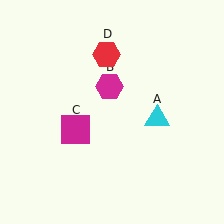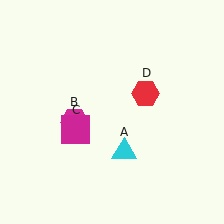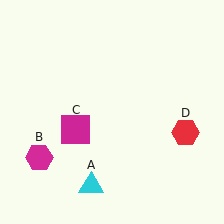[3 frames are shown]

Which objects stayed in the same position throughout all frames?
Magenta square (object C) remained stationary.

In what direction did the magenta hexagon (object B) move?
The magenta hexagon (object B) moved down and to the left.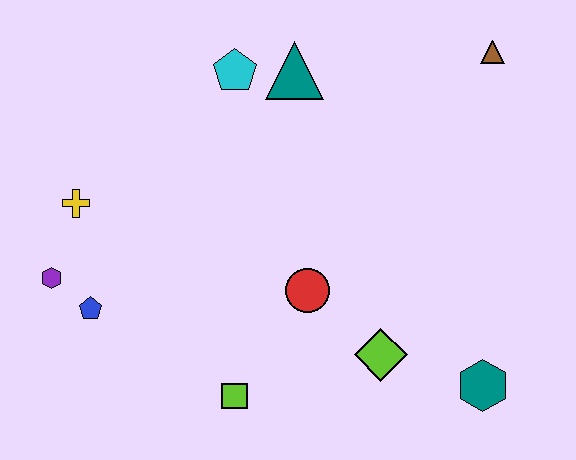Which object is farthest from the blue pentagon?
The brown triangle is farthest from the blue pentagon.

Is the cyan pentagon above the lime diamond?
Yes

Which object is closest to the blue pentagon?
The purple hexagon is closest to the blue pentagon.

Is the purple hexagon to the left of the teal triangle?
Yes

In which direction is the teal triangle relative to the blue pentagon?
The teal triangle is above the blue pentagon.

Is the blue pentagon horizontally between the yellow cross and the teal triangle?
Yes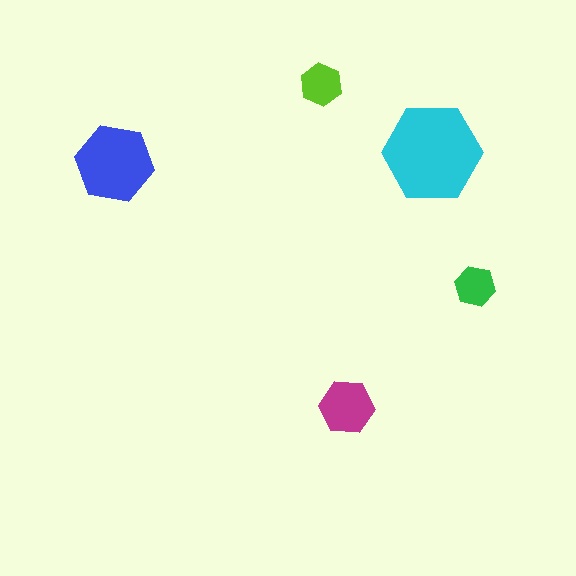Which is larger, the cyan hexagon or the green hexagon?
The cyan one.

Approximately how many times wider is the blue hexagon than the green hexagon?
About 2 times wider.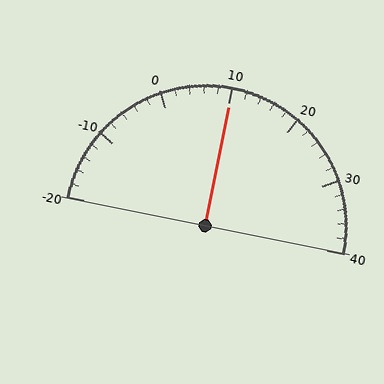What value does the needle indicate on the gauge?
The needle indicates approximately 10.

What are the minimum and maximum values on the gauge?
The gauge ranges from -20 to 40.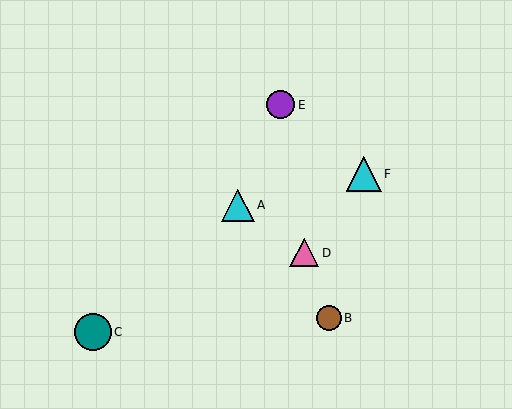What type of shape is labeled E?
Shape E is a purple circle.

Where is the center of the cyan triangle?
The center of the cyan triangle is at (238, 205).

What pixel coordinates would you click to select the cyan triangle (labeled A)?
Click at (238, 205) to select the cyan triangle A.